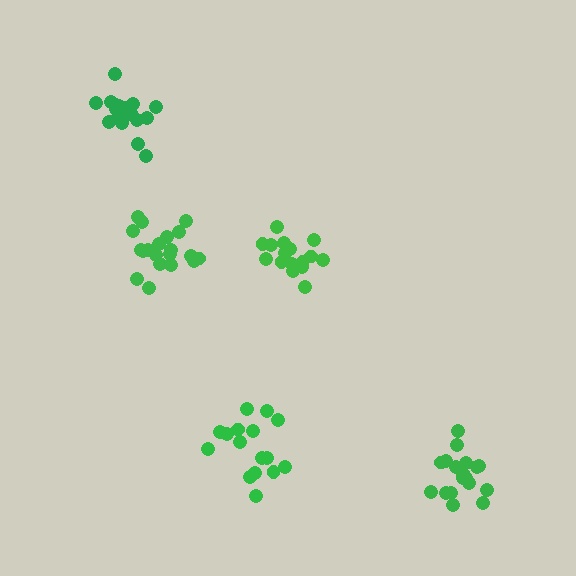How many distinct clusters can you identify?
There are 5 distinct clusters.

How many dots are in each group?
Group 1: 16 dots, Group 2: 20 dots, Group 3: 16 dots, Group 4: 19 dots, Group 5: 17 dots (88 total).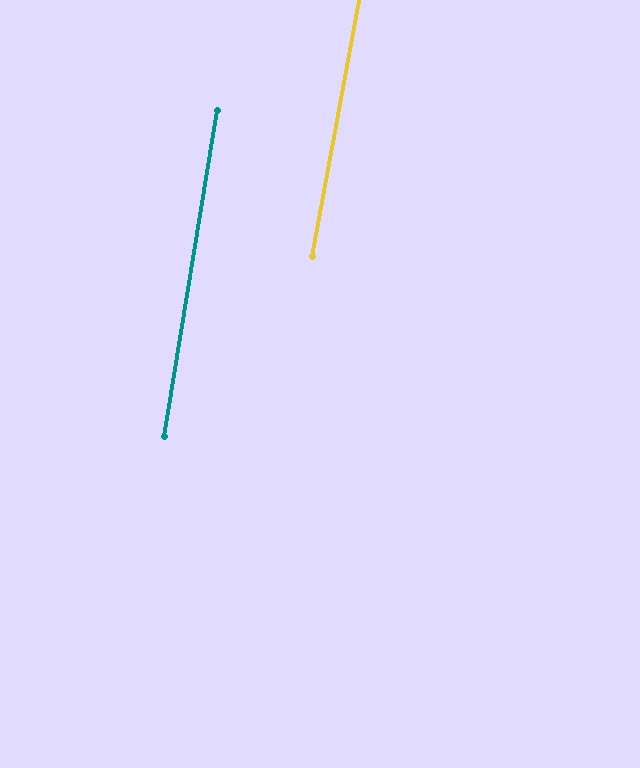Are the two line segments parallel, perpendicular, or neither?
Parallel — their directions differ by only 1.2°.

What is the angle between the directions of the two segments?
Approximately 1 degree.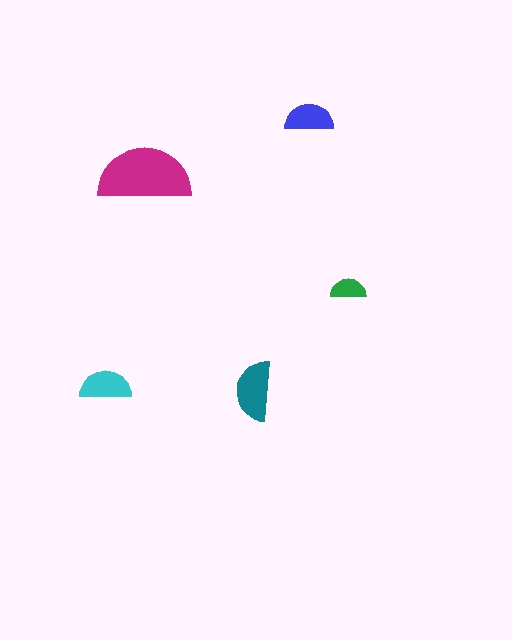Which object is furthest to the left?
The cyan semicircle is leftmost.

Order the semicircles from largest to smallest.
the magenta one, the teal one, the cyan one, the blue one, the green one.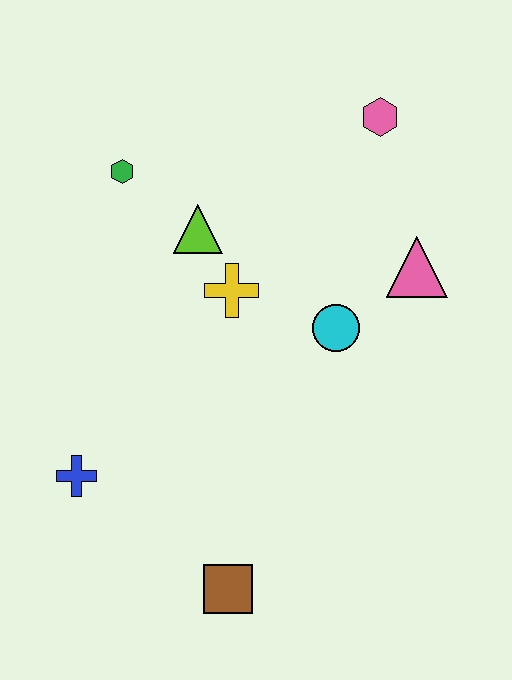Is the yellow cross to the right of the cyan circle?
No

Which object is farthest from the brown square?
The pink hexagon is farthest from the brown square.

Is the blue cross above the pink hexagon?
No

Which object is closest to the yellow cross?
The lime triangle is closest to the yellow cross.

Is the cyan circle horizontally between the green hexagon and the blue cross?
No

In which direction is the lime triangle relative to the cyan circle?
The lime triangle is to the left of the cyan circle.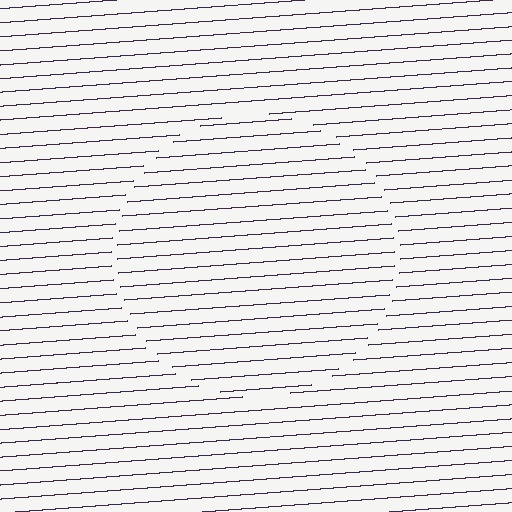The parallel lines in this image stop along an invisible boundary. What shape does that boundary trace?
An illusory circle. The interior of the shape contains the same grating, shifted by half a period — the contour is defined by the phase discontinuity where line-ends from the inner and outer gratings abut.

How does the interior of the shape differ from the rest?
The interior of the shape contains the same grating, shifted by half a period — the contour is defined by the phase discontinuity where line-ends from the inner and outer gratings abut.